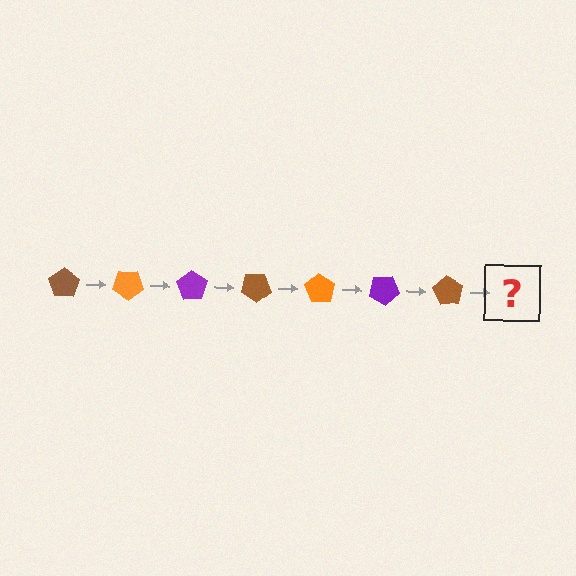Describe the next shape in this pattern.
It should be an orange pentagon, rotated 245 degrees from the start.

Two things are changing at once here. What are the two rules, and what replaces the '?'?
The two rules are that it rotates 35 degrees each step and the color cycles through brown, orange, and purple. The '?' should be an orange pentagon, rotated 245 degrees from the start.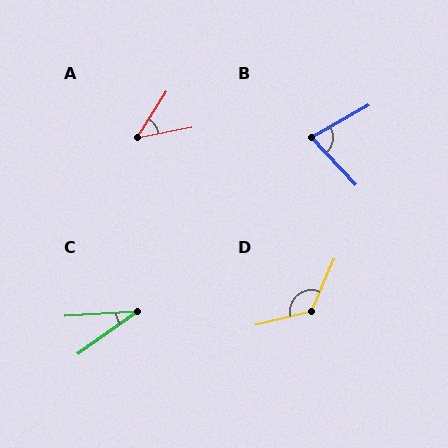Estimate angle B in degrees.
Approximately 77 degrees.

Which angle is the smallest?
C, at approximately 32 degrees.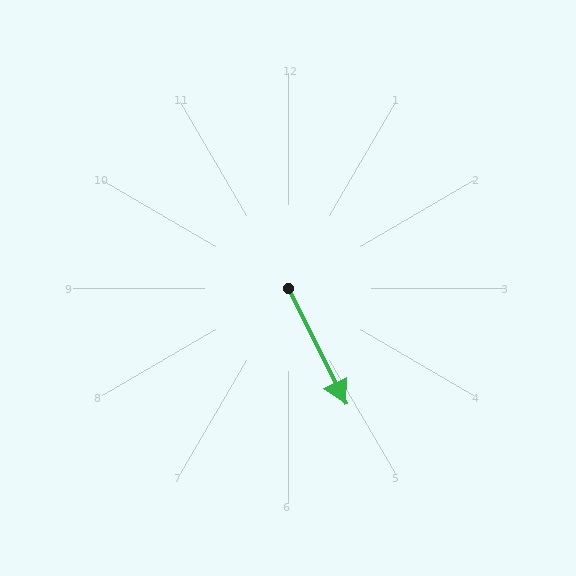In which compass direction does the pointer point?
Southeast.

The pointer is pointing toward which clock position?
Roughly 5 o'clock.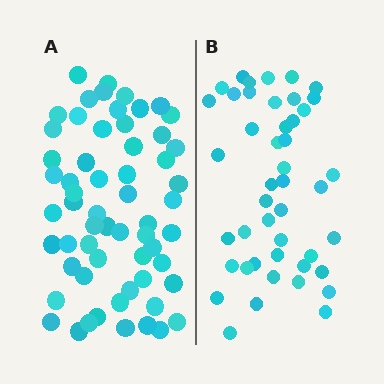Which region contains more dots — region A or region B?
Region A (the left region) has more dots.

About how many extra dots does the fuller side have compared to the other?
Region A has approximately 15 more dots than region B.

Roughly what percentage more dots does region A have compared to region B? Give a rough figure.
About 35% more.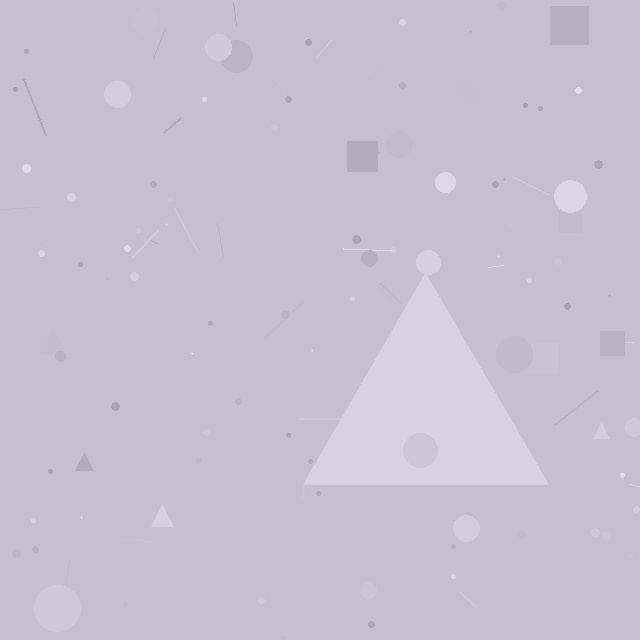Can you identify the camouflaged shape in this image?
The camouflaged shape is a triangle.